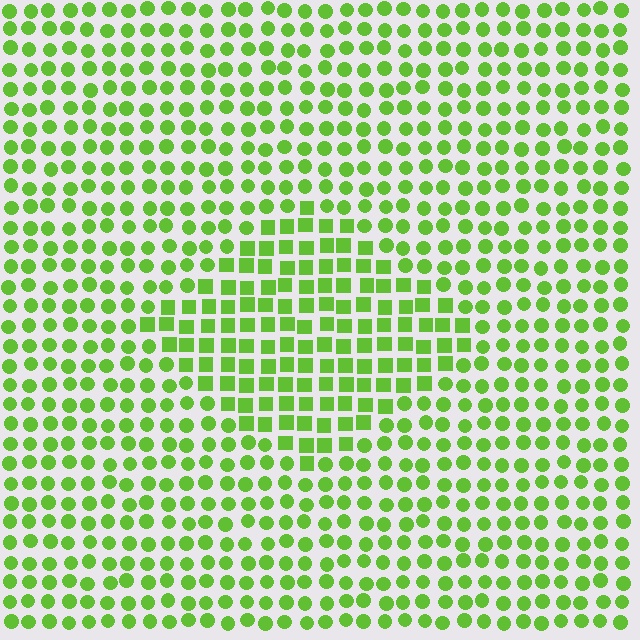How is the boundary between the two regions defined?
The boundary is defined by a change in element shape: squares inside vs. circles outside. All elements share the same color and spacing.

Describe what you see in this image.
The image is filled with small lime elements arranged in a uniform grid. A diamond-shaped region contains squares, while the surrounding area contains circles. The boundary is defined purely by the change in element shape.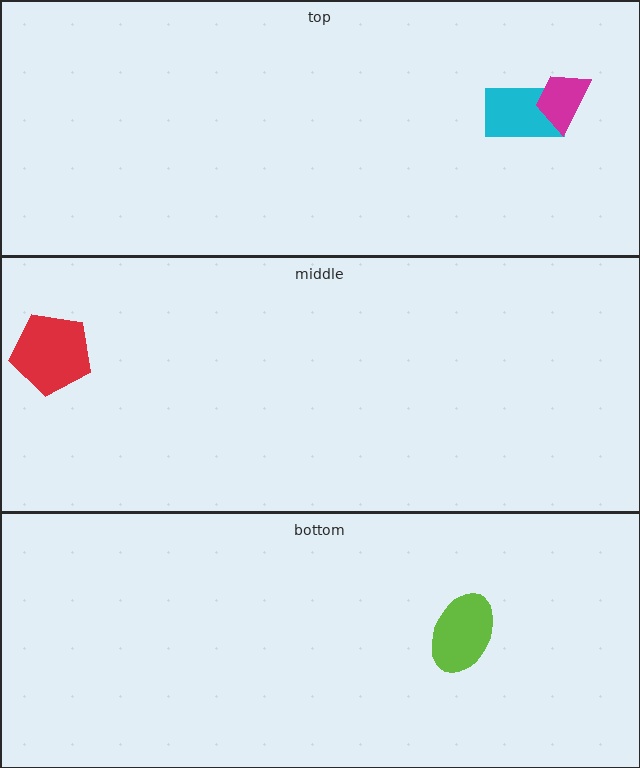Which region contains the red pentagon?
The middle region.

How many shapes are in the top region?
2.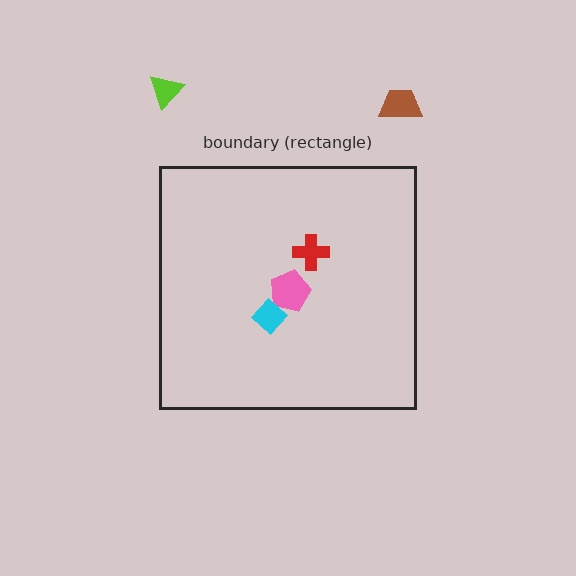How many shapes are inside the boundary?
3 inside, 2 outside.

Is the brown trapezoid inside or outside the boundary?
Outside.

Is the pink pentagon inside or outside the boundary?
Inside.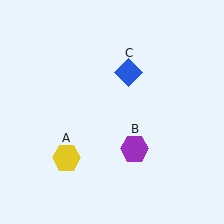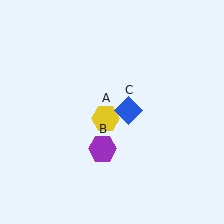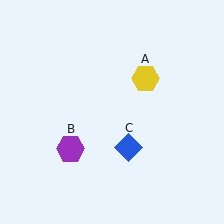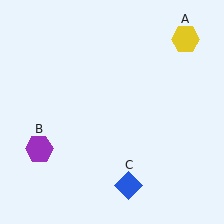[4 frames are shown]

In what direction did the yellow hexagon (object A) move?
The yellow hexagon (object A) moved up and to the right.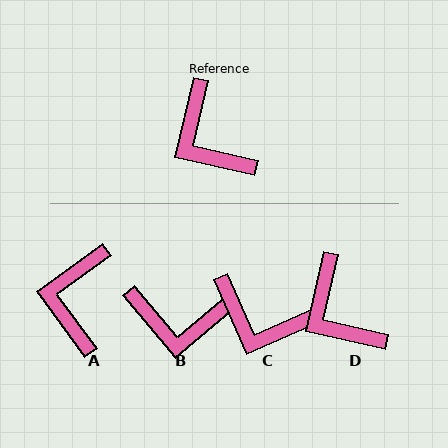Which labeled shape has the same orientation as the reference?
D.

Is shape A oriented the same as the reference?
No, it is off by about 41 degrees.